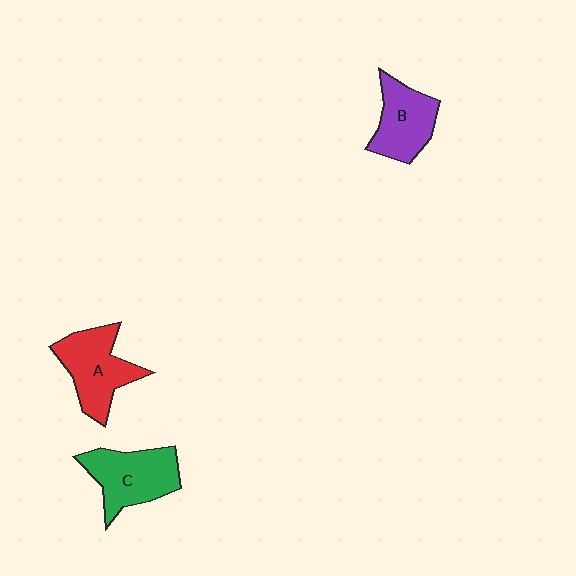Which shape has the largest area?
Shape C (green).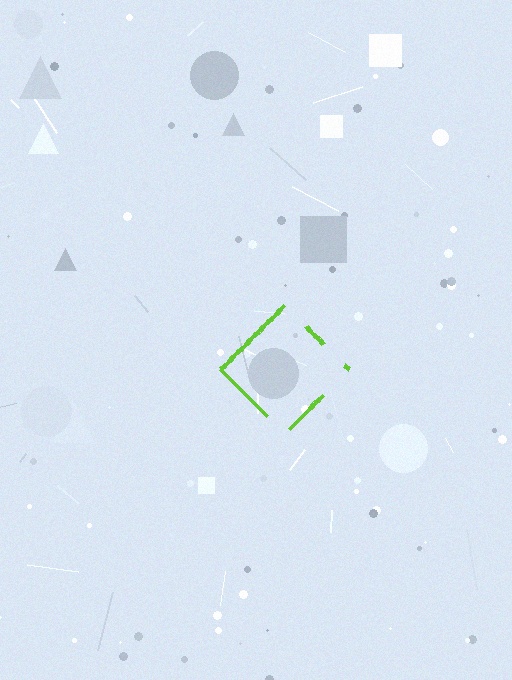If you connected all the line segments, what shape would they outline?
They would outline a diamond.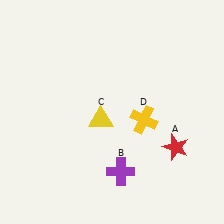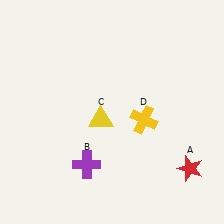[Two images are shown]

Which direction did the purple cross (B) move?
The purple cross (B) moved left.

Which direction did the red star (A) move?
The red star (A) moved down.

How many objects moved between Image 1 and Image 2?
2 objects moved between the two images.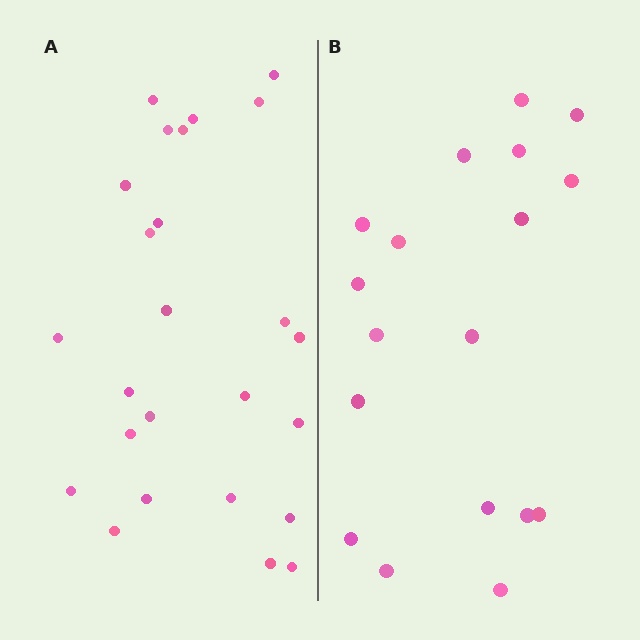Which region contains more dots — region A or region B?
Region A (the left region) has more dots.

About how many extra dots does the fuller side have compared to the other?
Region A has roughly 8 or so more dots than region B.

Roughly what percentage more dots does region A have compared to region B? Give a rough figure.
About 40% more.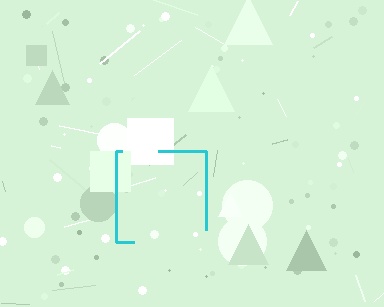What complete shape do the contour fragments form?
The contour fragments form a square.